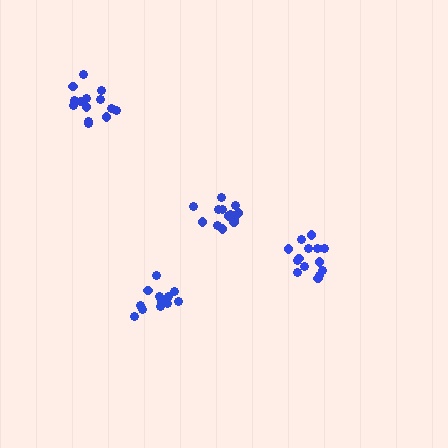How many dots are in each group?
Group 1: 14 dots, Group 2: 14 dots, Group 3: 12 dots, Group 4: 14 dots (54 total).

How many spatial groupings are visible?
There are 4 spatial groupings.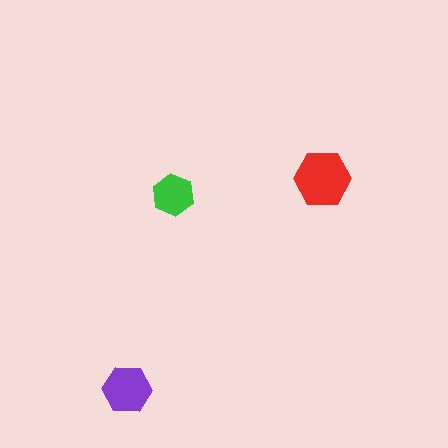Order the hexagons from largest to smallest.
the red one, the purple one, the green one.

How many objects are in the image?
There are 3 objects in the image.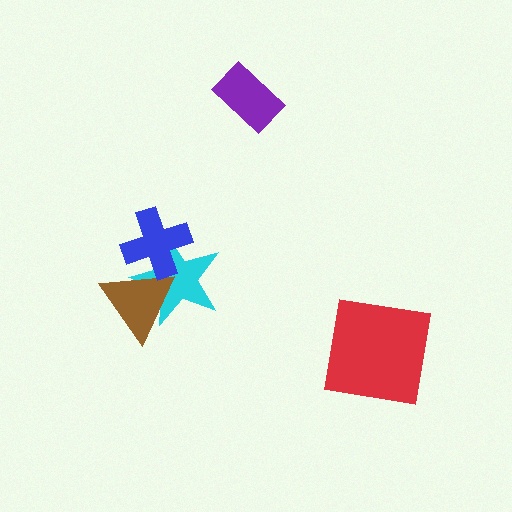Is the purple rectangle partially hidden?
No, no other shape covers it.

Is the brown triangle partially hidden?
Yes, it is partially covered by another shape.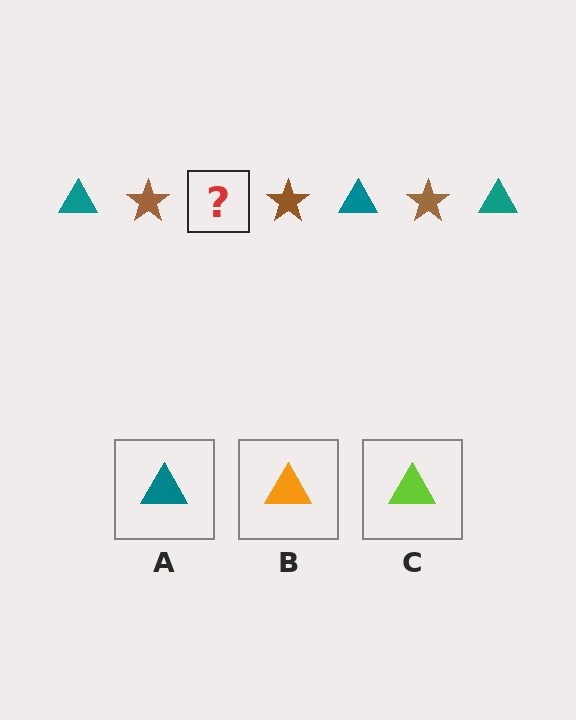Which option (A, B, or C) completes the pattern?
A.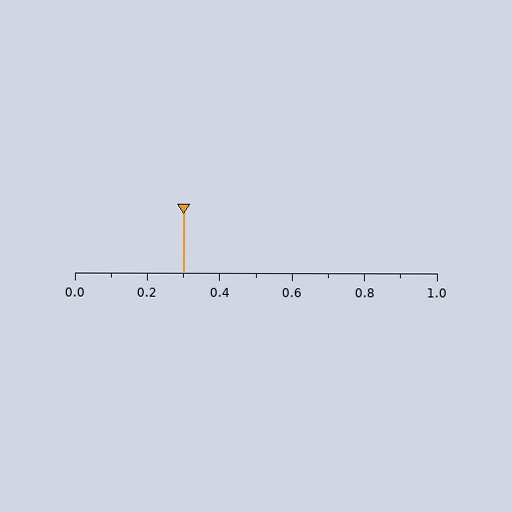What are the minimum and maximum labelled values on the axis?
The axis runs from 0.0 to 1.0.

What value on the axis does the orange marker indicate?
The marker indicates approximately 0.3.